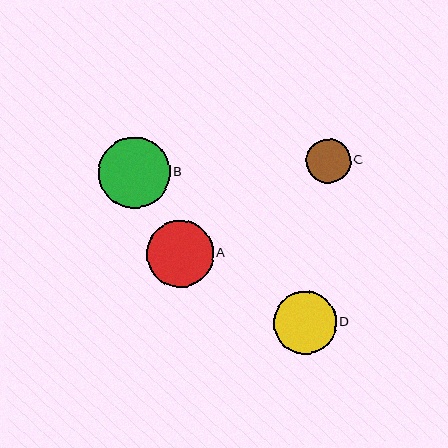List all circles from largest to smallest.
From largest to smallest: B, A, D, C.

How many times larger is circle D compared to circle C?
Circle D is approximately 1.4 times the size of circle C.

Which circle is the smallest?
Circle C is the smallest with a size of approximately 45 pixels.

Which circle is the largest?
Circle B is the largest with a size of approximately 72 pixels.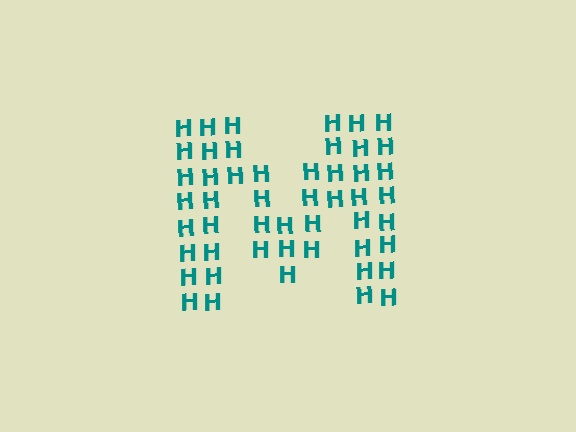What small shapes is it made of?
It is made of small letter H's.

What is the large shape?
The large shape is the letter M.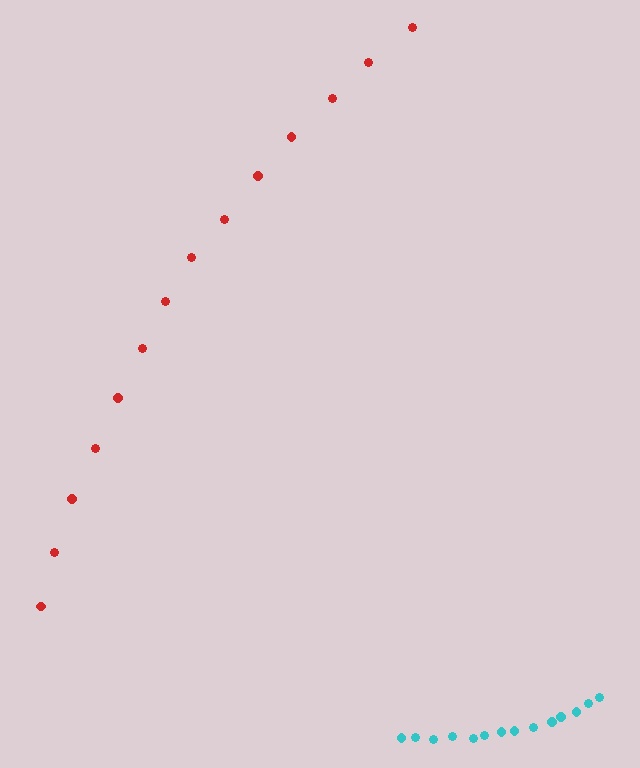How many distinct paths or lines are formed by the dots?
There are 2 distinct paths.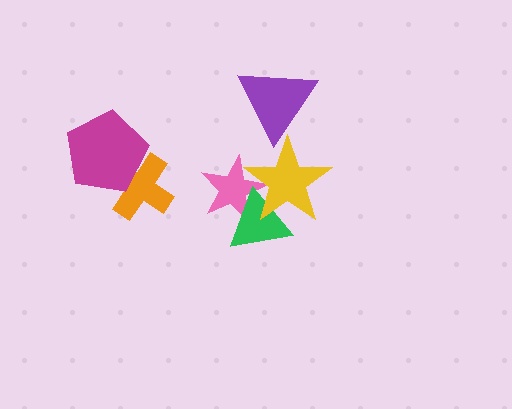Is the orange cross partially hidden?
Yes, it is partially covered by another shape.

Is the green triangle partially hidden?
Yes, it is partially covered by another shape.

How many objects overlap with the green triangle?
2 objects overlap with the green triangle.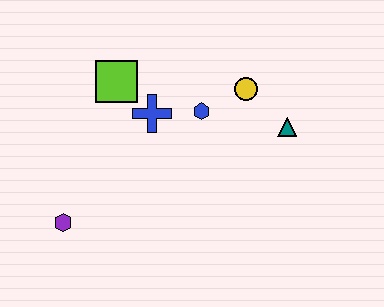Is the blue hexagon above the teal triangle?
Yes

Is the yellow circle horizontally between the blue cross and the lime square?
No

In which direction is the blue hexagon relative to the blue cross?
The blue hexagon is to the right of the blue cross.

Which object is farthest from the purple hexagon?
The teal triangle is farthest from the purple hexagon.